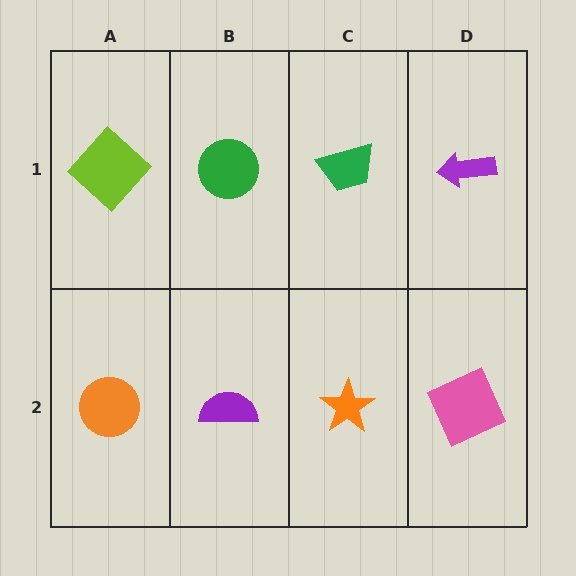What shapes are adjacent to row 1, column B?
A purple semicircle (row 2, column B), a lime diamond (row 1, column A), a green trapezoid (row 1, column C).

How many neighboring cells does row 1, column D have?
2.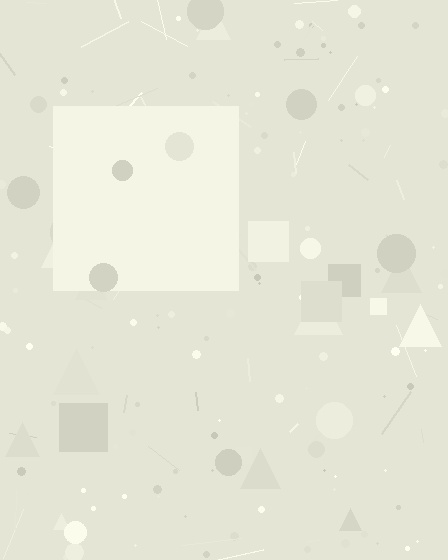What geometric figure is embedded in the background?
A square is embedded in the background.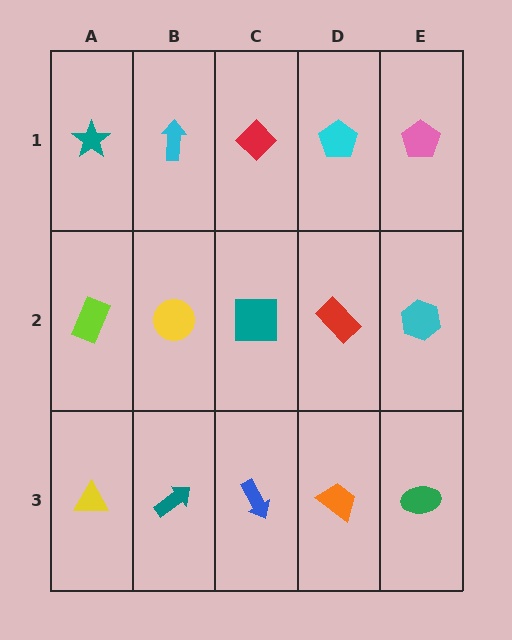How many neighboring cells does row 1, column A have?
2.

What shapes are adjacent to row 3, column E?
A cyan hexagon (row 2, column E), an orange trapezoid (row 3, column D).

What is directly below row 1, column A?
A lime rectangle.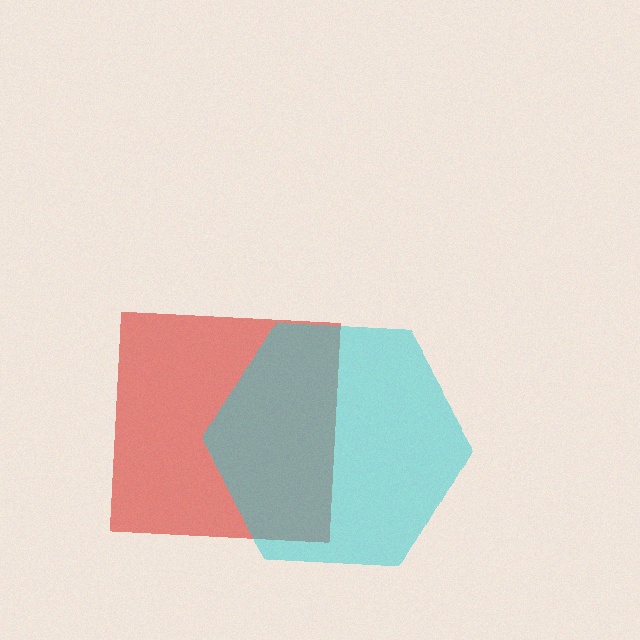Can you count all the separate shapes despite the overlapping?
Yes, there are 2 separate shapes.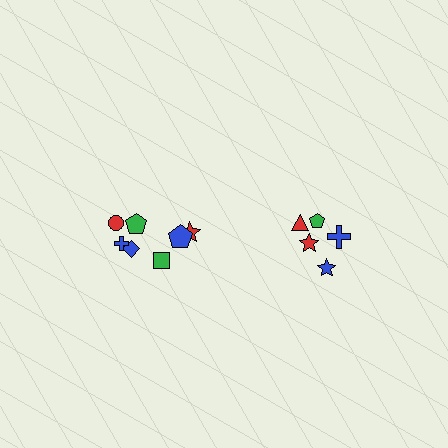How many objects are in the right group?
There are 5 objects.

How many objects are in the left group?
There are 7 objects.